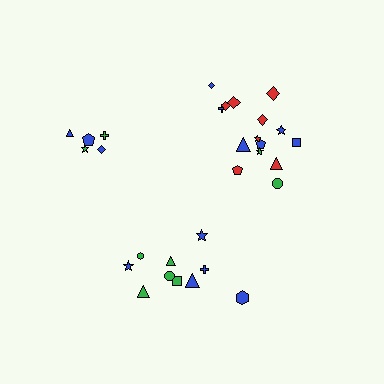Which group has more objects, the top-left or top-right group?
The top-right group.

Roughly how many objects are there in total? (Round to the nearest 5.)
Roughly 30 objects in total.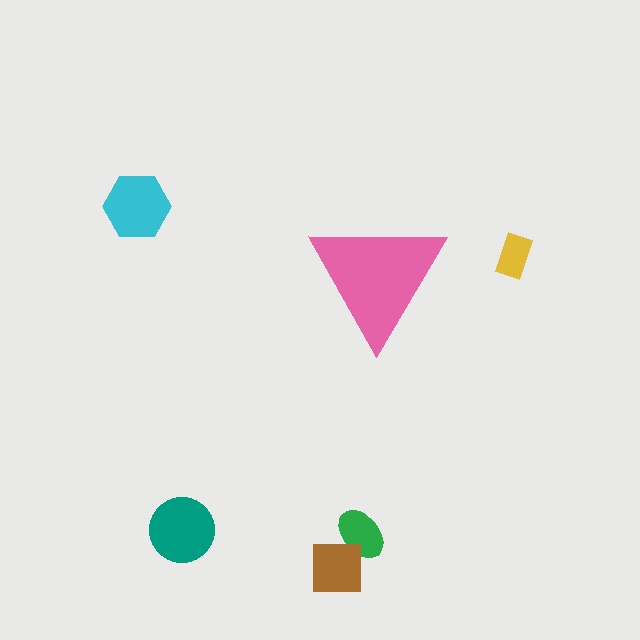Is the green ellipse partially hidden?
No, the green ellipse is fully visible.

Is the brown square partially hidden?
No, the brown square is fully visible.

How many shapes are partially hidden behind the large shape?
0 shapes are partially hidden.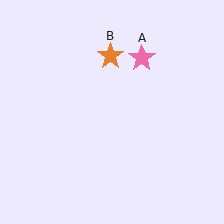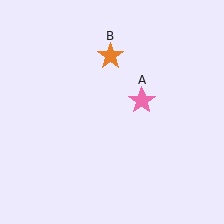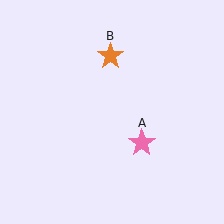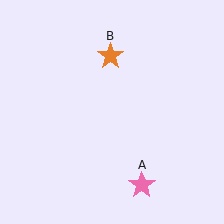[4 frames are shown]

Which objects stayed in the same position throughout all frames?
Orange star (object B) remained stationary.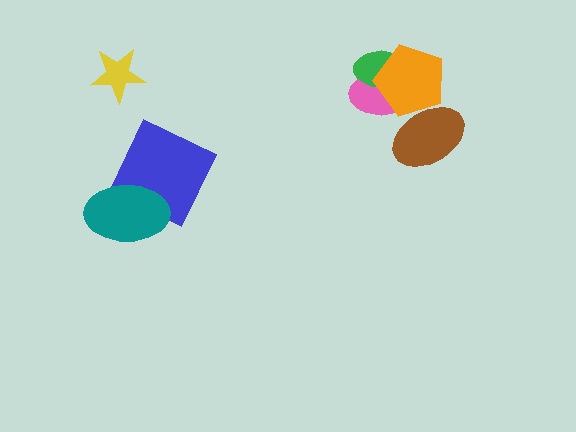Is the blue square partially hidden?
Yes, it is partially covered by another shape.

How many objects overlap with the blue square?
1 object overlaps with the blue square.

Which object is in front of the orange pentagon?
The brown ellipse is in front of the orange pentagon.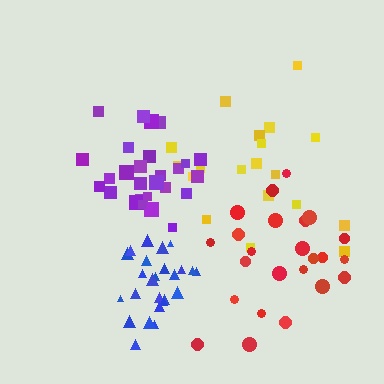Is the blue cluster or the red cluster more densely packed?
Blue.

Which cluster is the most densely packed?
Blue.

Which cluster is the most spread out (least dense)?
Yellow.